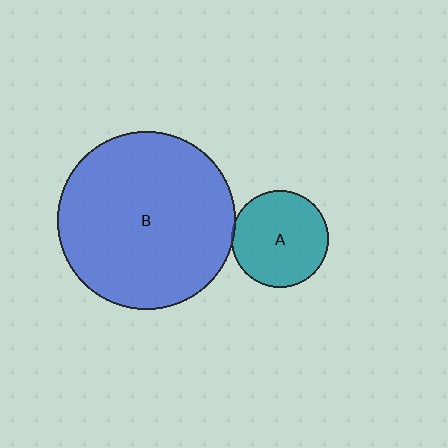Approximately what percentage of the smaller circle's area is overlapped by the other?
Approximately 5%.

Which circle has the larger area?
Circle B (blue).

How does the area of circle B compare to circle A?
Approximately 3.4 times.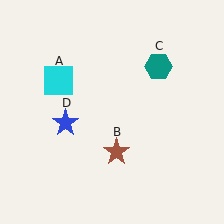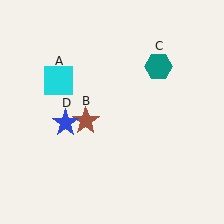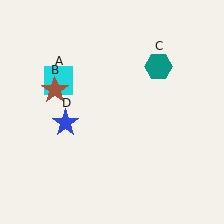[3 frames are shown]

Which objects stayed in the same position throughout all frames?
Cyan square (object A) and teal hexagon (object C) and blue star (object D) remained stationary.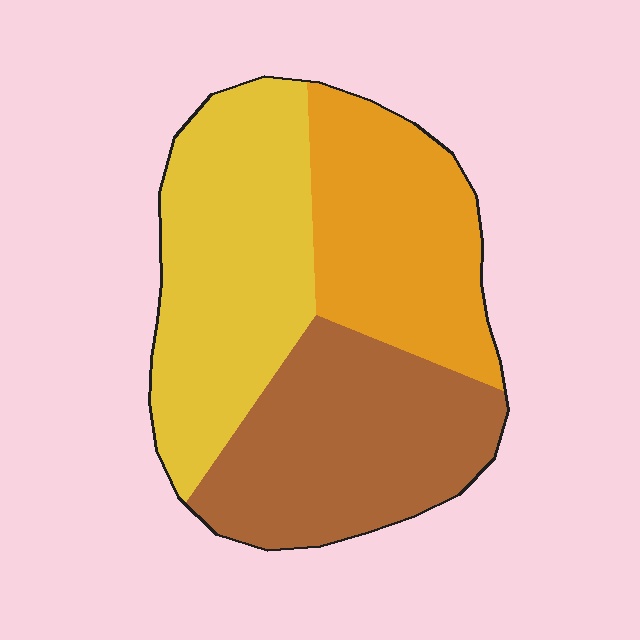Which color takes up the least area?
Orange, at roughly 30%.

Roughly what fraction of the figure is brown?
Brown covers about 35% of the figure.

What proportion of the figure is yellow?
Yellow takes up between a third and a half of the figure.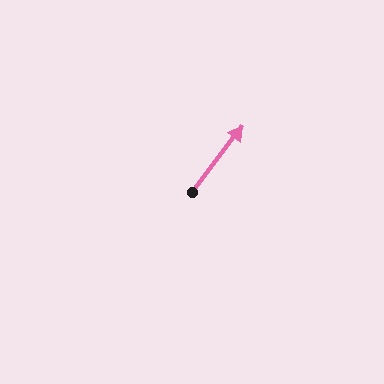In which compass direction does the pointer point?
Northeast.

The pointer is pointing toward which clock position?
Roughly 1 o'clock.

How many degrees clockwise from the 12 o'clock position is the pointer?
Approximately 38 degrees.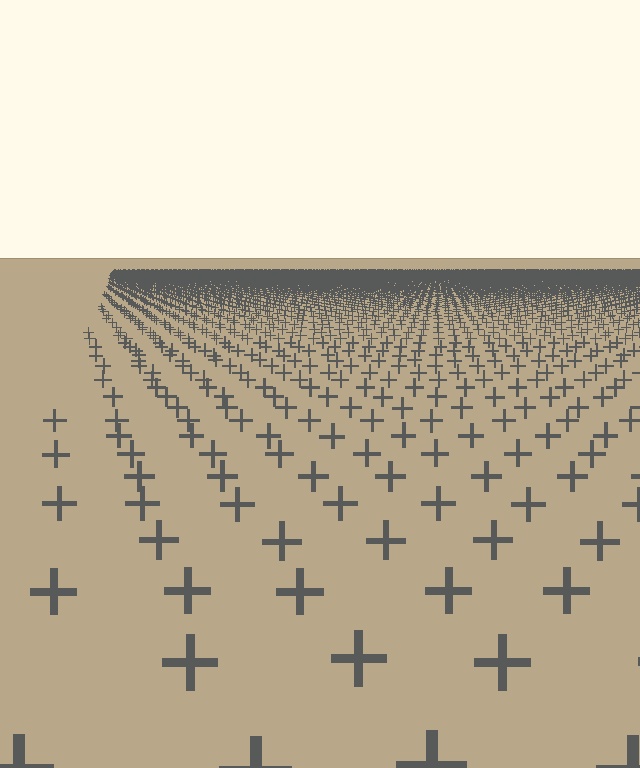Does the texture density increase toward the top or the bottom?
Density increases toward the top.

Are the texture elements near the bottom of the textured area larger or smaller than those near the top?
Larger. Near the bottom, elements are closer to the viewer and appear at a bigger on-screen size.